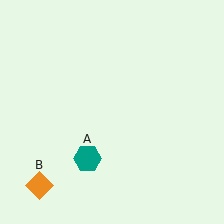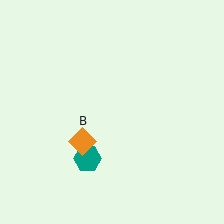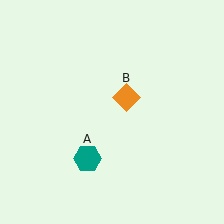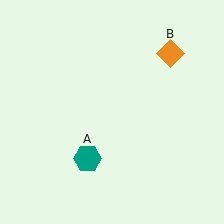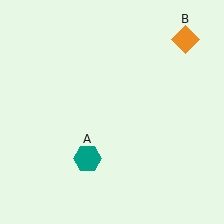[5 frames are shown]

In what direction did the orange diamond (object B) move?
The orange diamond (object B) moved up and to the right.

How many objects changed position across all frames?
1 object changed position: orange diamond (object B).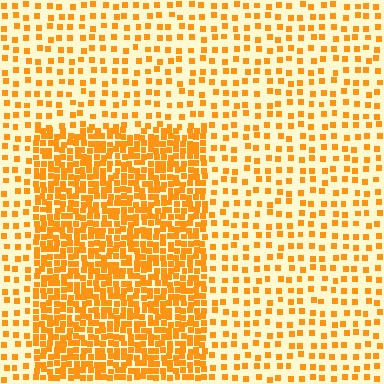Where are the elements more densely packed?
The elements are more densely packed inside the rectangle boundary.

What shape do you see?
I see a rectangle.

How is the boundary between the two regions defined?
The boundary is defined by a change in element density (approximately 2.7x ratio). All elements are the same color, size, and shape.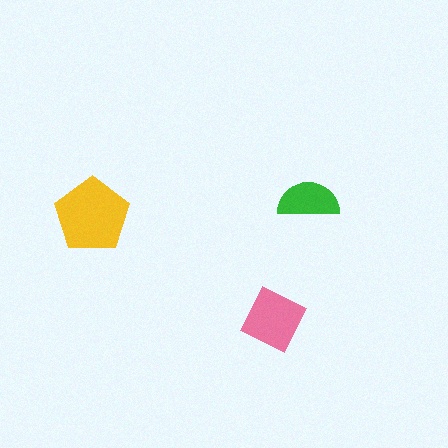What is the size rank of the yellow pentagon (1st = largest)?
1st.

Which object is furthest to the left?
The yellow pentagon is leftmost.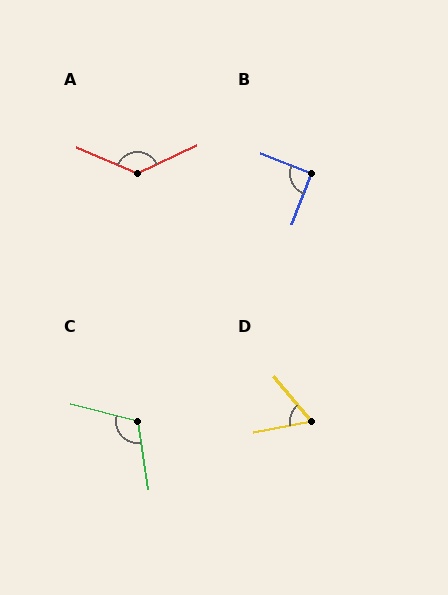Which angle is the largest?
A, at approximately 131 degrees.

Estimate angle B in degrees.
Approximately 92 degrees.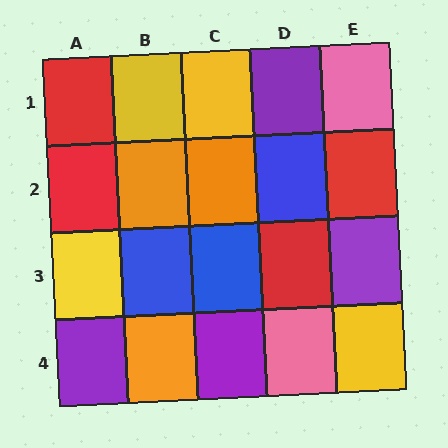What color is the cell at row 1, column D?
Purple.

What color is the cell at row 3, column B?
Blue.